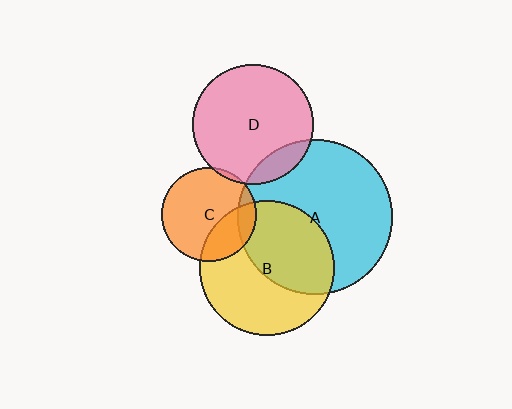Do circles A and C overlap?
Yes.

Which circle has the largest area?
Circle A (cyan).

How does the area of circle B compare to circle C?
Approximately 2.0 times.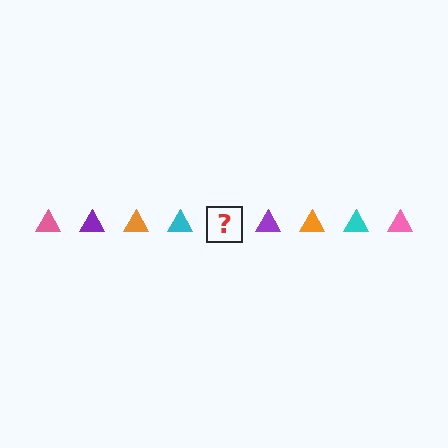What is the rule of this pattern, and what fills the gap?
The rule is that the pattern cycles through pink, purple, orange, cyan triangles. The gap should be filled with a pink triangle.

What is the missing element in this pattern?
The missing element is a pink triangle.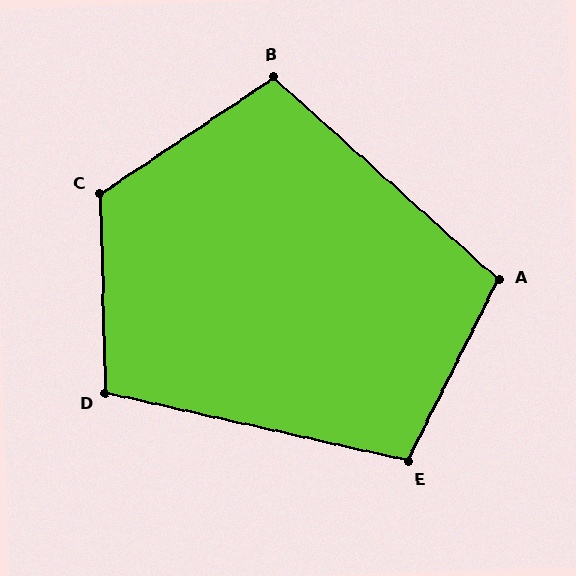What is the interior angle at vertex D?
Approximately 104 degrees (obtuse).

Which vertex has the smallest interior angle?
E, at approximately 104 degrees.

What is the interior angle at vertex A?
Approximately 105 degrees (obtuse).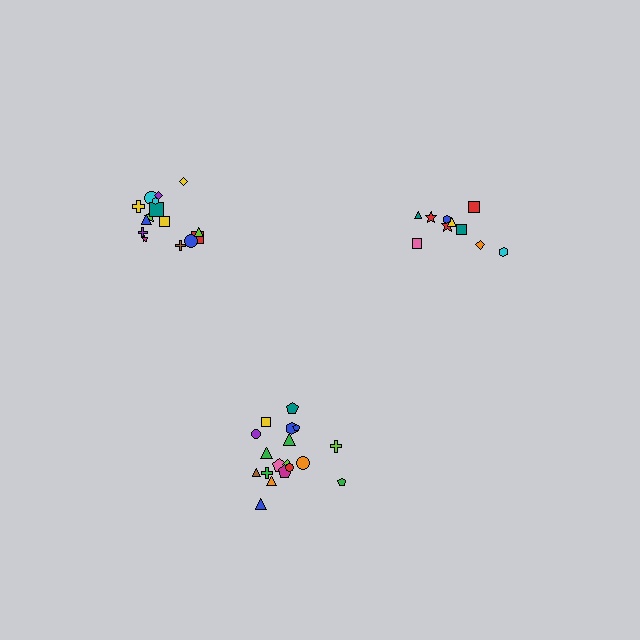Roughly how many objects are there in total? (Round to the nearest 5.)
Roughly 45 objects in total.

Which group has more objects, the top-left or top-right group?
The top-left group.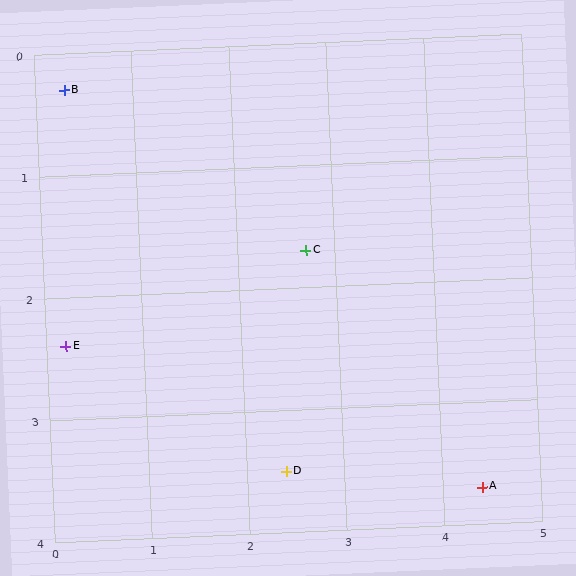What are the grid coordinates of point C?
Point C is at approximately (2.7, 1.7).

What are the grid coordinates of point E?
Point E is at approximately (0.2, 2.4).